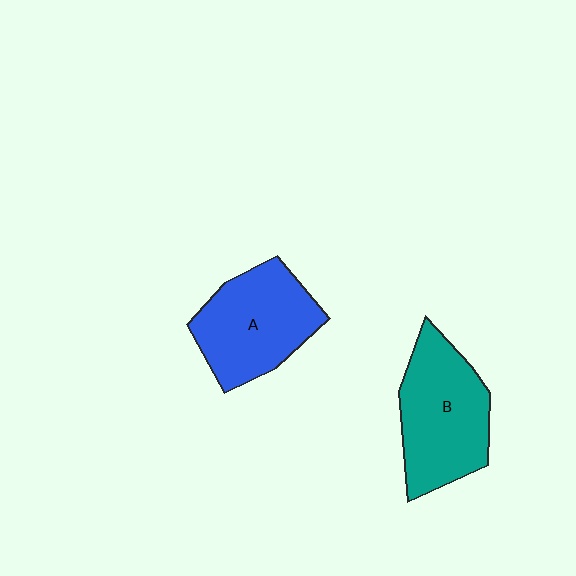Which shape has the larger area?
Shape B (teal).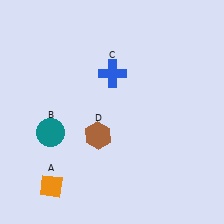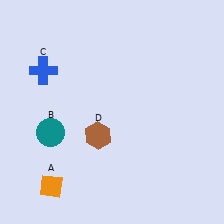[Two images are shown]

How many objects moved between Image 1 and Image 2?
1 object moved between the two images.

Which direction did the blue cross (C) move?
The blue cross (C) moved left.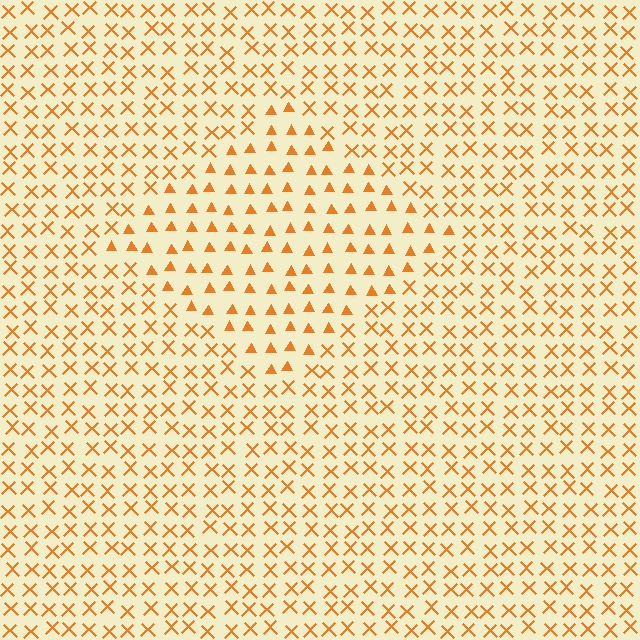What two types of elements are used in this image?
The image uses triangles inside the diamond region and X marks outside it.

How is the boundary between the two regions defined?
The boundary is defined by a change in element shape: triangles inside vs. X marks outside. All elements share the same color and spacing.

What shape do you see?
I see a diamond.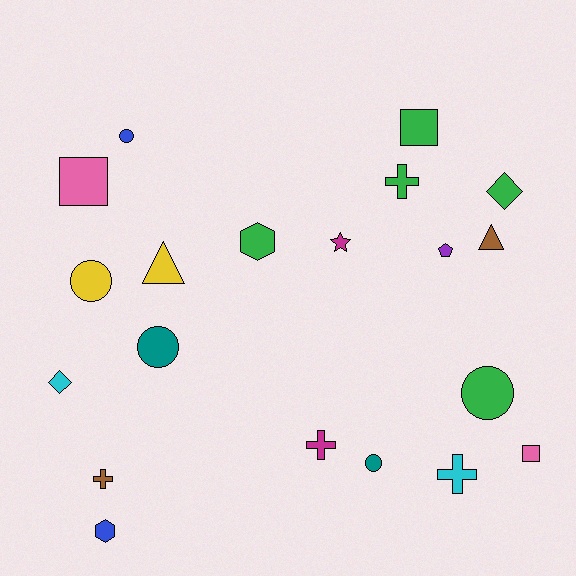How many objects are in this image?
There are 20 objects.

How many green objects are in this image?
There are 5 green objects.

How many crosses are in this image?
There are 4 crosses.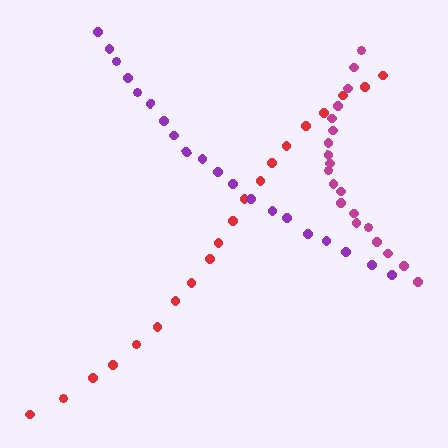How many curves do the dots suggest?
There are 3 distinct paths.